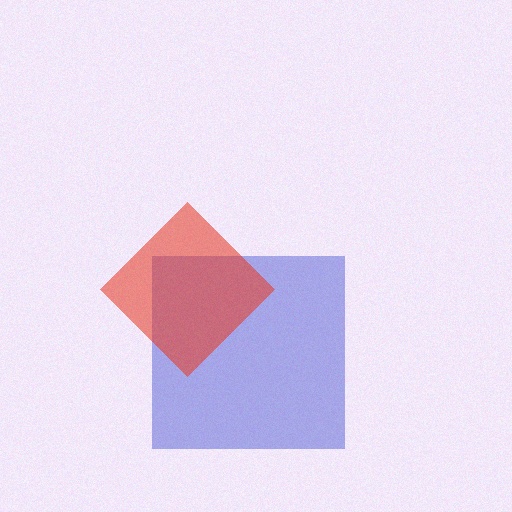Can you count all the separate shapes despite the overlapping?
Yes, there are 2 separate shapes.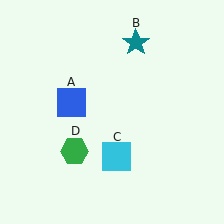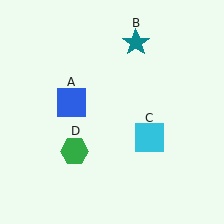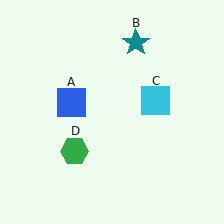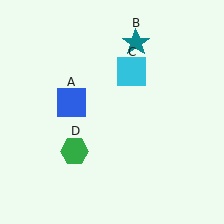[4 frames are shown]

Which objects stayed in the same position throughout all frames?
Blue square (object A) and teal star (object B) and green hexagon (object D) remained stationary.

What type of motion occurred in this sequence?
The cyan square (object C) rotated counterclockwise around the center of the scene.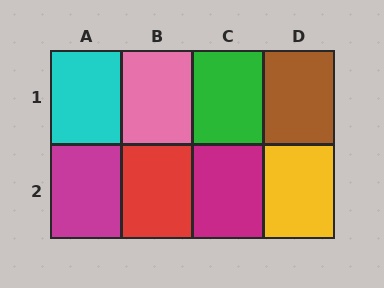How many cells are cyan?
1 cell is cyan.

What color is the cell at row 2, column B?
Red.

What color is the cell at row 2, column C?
Magenta.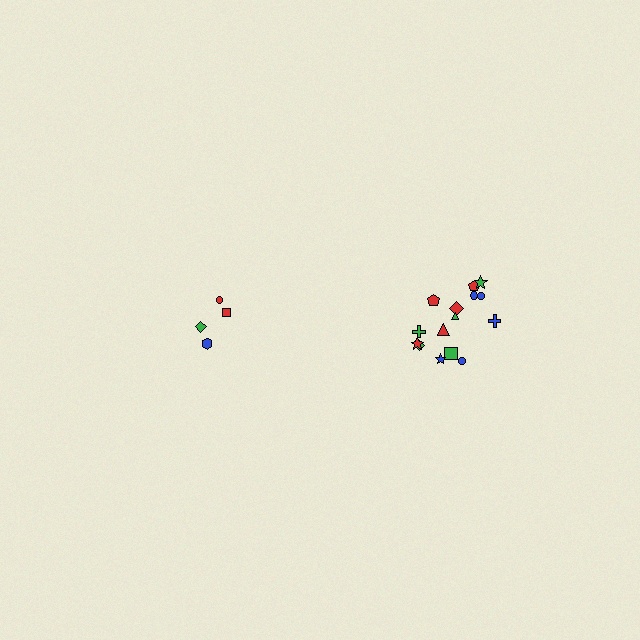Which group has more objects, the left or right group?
The right group.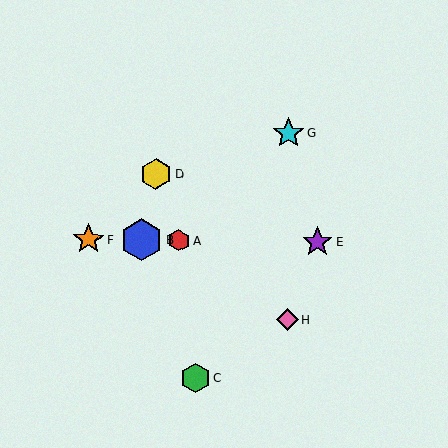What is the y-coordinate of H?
Object H is at y≈319.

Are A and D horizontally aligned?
No, A is at y≈240 and D is at y≈174.